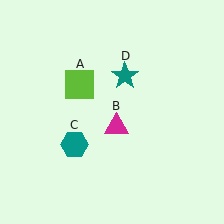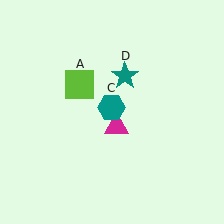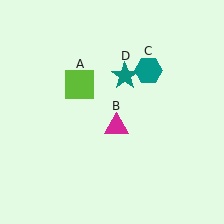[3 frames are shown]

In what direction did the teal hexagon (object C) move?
The teal hexagon (object C) moved up and to the right.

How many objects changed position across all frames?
1 object changed position: teal hexagon (object C).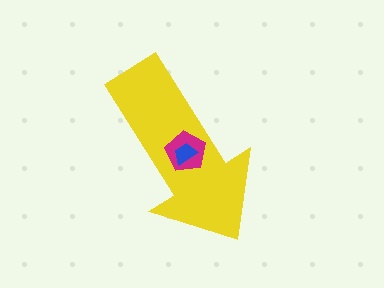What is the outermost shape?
The yellow arrow.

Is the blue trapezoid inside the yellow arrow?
Yes.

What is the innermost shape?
The blue trapezoid.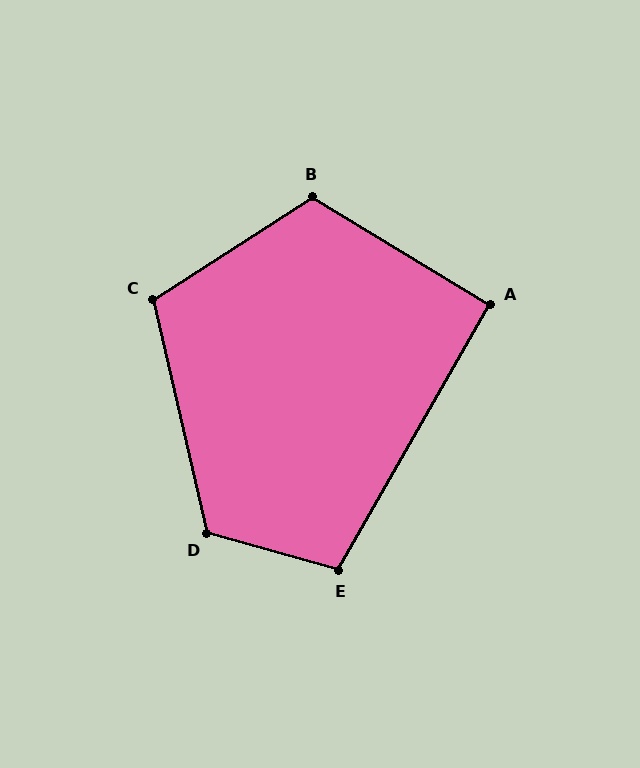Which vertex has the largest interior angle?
D, at approximately 119 degrees.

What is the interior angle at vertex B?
Approximately 116 degrees (obtuse).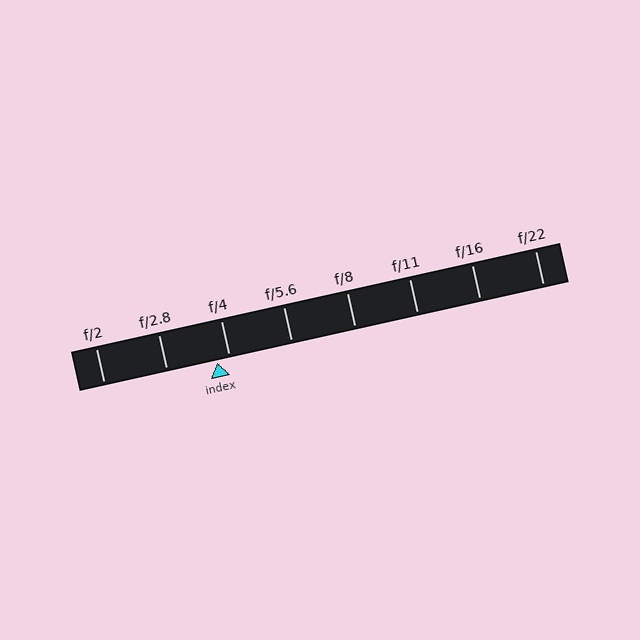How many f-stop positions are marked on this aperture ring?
There are 8 f-stop positions marked.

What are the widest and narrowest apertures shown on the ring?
The widest aperture shown is f/2 and the narrowest is f/22.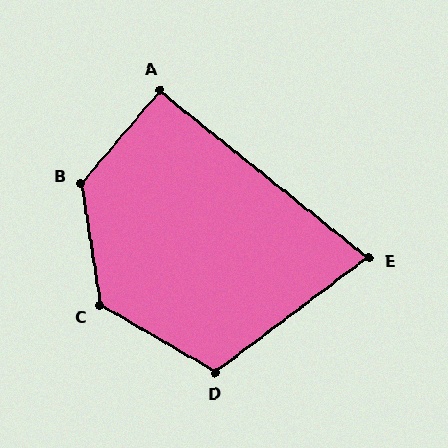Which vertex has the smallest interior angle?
E, at approximately 76 degrees.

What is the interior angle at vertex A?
Approximately 92 degrees (approximately right).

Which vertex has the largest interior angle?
B, at approximately 131 degrees.